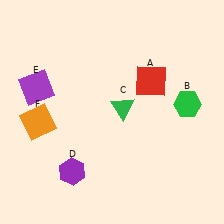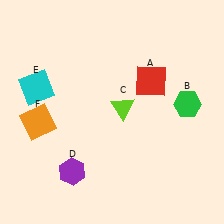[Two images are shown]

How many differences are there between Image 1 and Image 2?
There are 2 differences between the two images.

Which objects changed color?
C changed from green to lime. E changed from purple to cyan.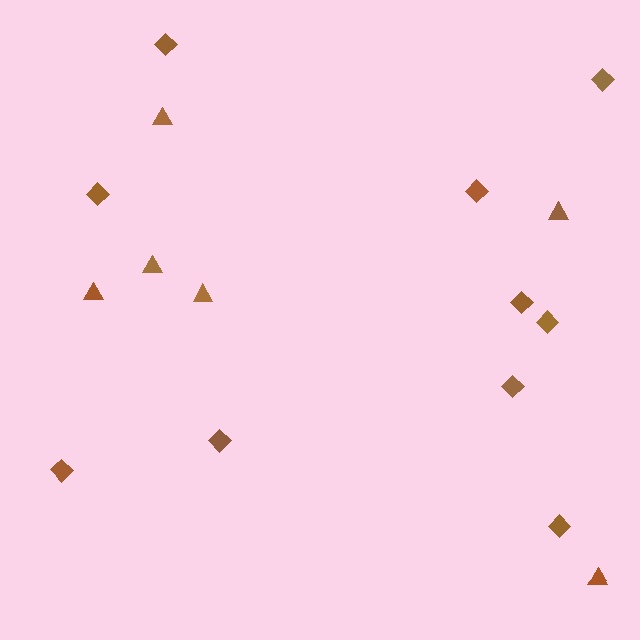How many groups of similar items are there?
There are 2 groups: one group of triangles (6) and one group of diamonds (10).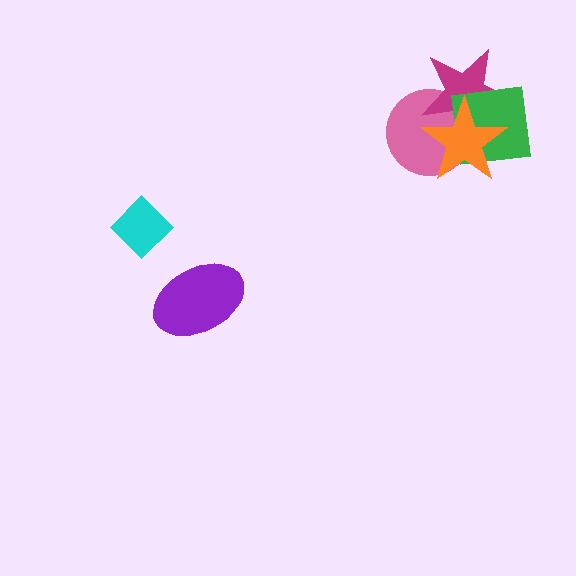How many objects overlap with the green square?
3 objects overlap with the green square.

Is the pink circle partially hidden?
Yes, it is partially covered by another shape.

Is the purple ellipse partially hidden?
No, no other shape covers it.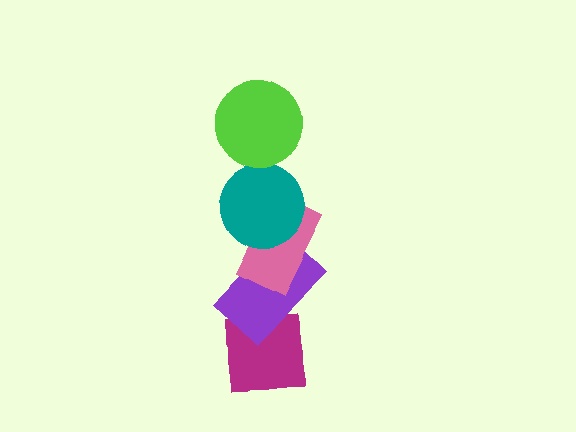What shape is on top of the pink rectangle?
The teal circle is on top of the pink rectangle.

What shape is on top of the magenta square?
The purple rectangle is on top of the magenta square.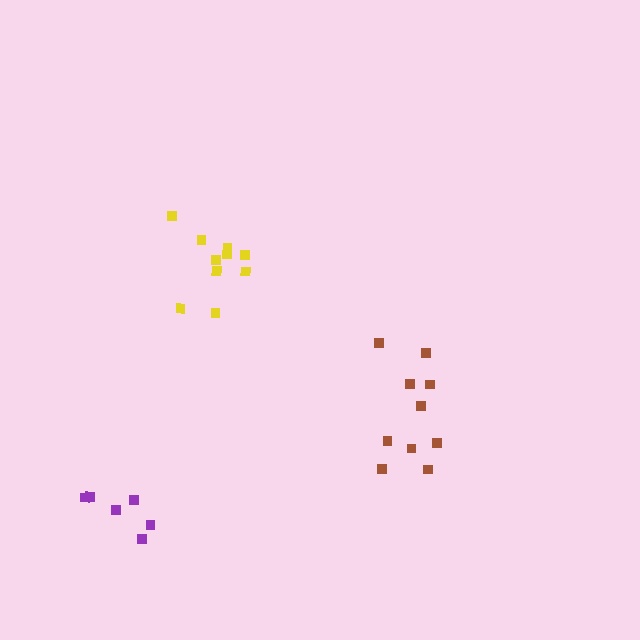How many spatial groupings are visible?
There are 3 spatial groupings.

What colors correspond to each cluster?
The clusters are colored: purple, yellow, brown.